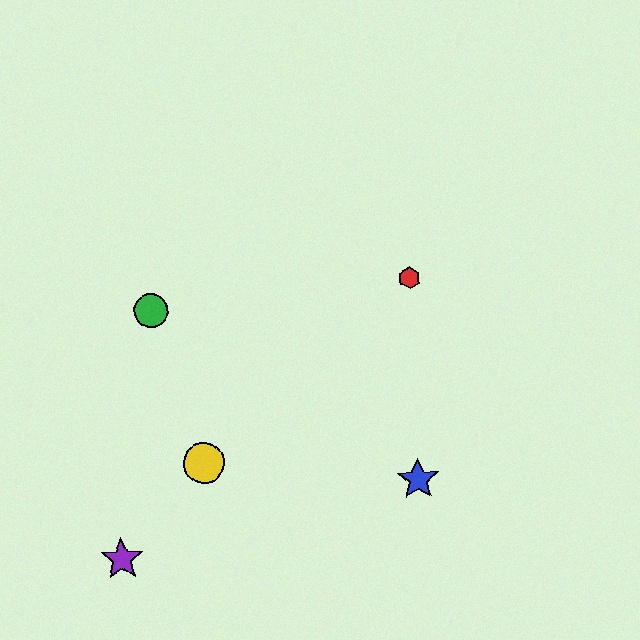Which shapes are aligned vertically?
The red hexagon, the blue star are aligned vertically.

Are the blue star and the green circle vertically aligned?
No, the blue star is at x≈418 and the green circle is at x≈151.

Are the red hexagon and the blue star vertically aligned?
Yes, both are at x≈410.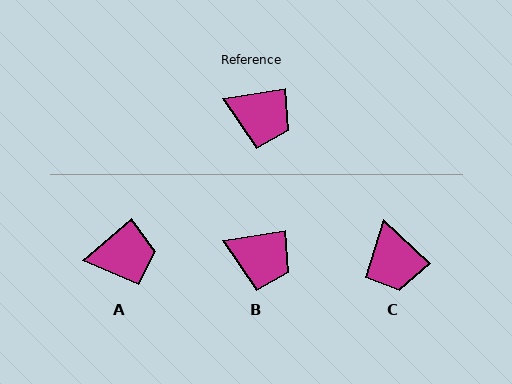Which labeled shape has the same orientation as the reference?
B.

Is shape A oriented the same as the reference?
No, it is off by about 33 degrees.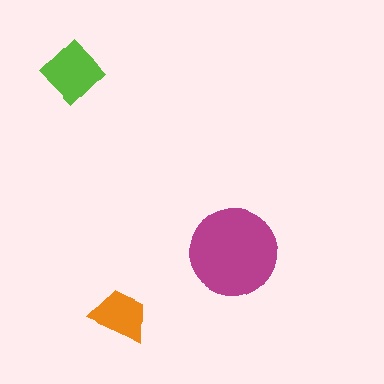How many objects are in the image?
There are 3 objects in the image.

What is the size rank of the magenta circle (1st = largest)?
1st.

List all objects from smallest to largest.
The orange trapezoid, the lime diamond, the magenta circle.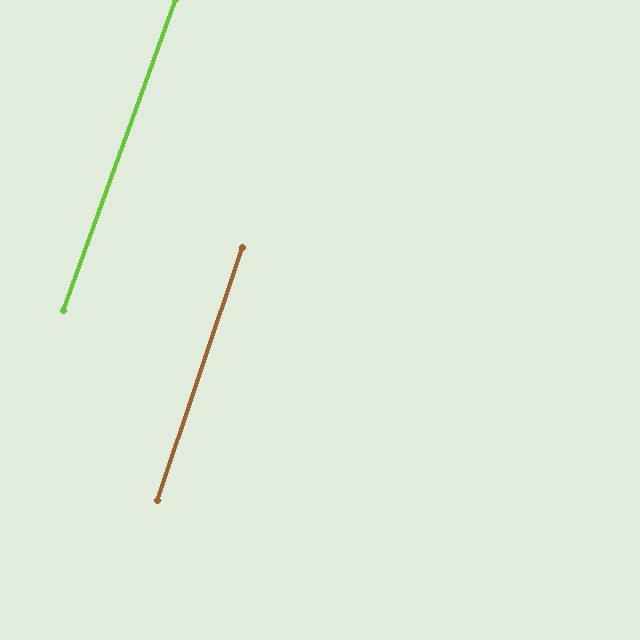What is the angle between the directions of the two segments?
Approximately 1 degree.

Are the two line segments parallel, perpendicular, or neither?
Parallel — their directions differ by only 1.2°.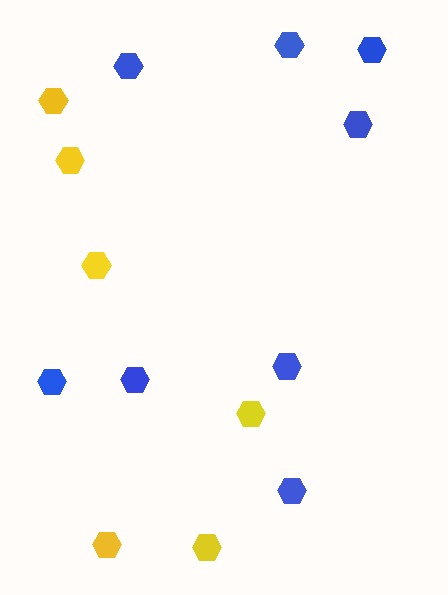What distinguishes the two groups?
There are 2 groups: one group of yellow hexagons (6) and one group of blue hexagons (8).